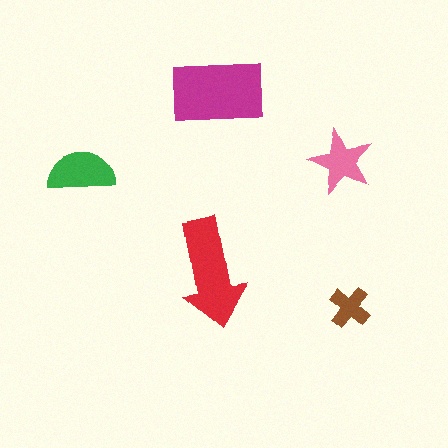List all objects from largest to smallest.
The magenta rectangle, the red arrow, the green semicircle, the pink star, the brown cross.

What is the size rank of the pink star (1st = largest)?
4th.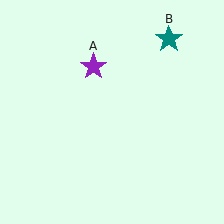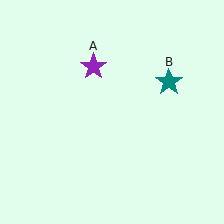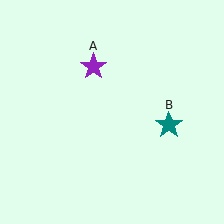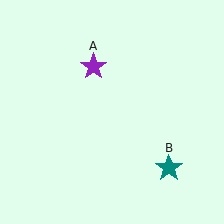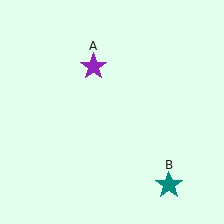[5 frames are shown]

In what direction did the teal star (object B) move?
The teal star (object B) moved down.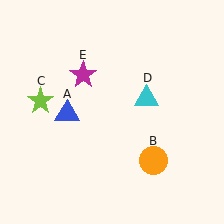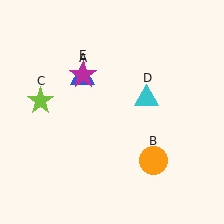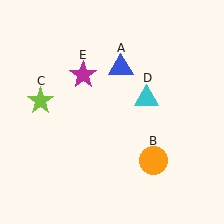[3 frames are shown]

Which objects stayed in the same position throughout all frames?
Orange circle (object B) and lime star (object C) and cyan triangle (object D) and magenta star (object E) remained stationary.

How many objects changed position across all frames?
1 object changed position: blue triangle (object A).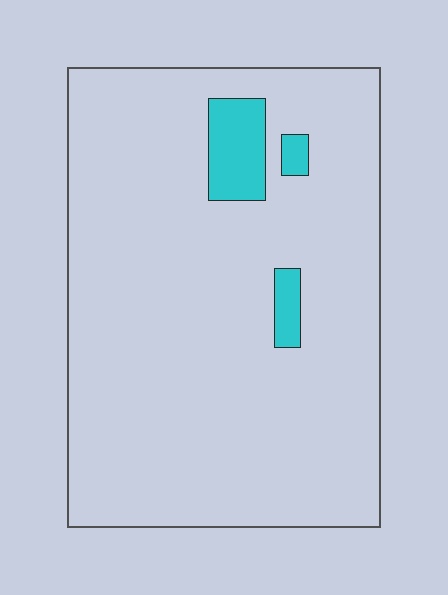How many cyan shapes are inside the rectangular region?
3.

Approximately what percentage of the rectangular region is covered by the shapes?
Approximately 5%.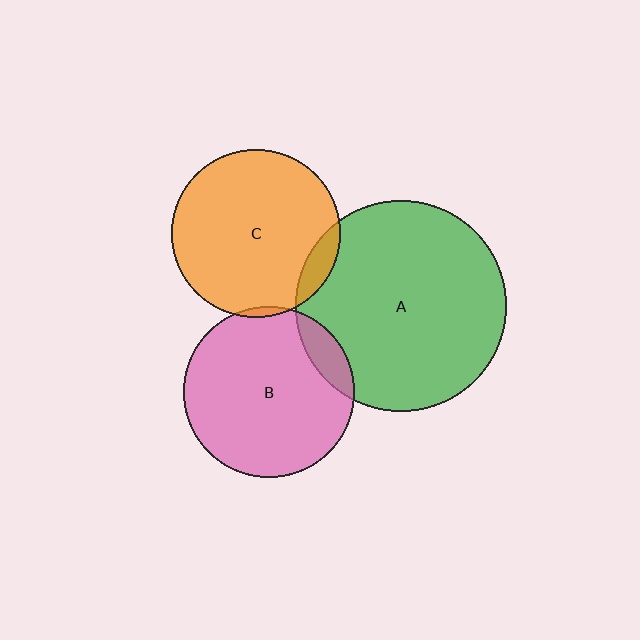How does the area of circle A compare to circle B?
Approximately 1.5 times.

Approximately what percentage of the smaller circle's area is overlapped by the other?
Approximately 5%.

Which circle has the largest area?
Circle A (green).